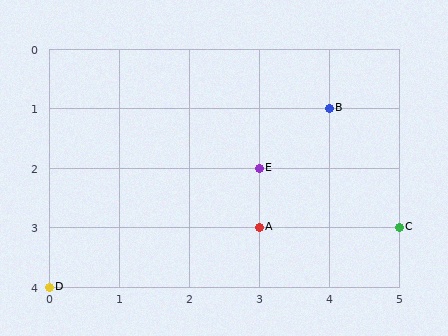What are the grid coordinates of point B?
Point B is at grid coordinates (4, 1).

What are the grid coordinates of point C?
Point C is at grid coordinates (5, 3).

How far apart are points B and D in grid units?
Points B and D are 4 columns and 3 rows apart (about 5.0 grid units diagonally).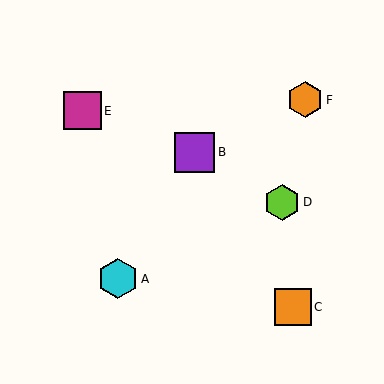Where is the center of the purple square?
The center of the purple square is at (194, 152).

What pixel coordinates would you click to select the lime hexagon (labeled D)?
Click at (282, 202) to select the lime hexagon D.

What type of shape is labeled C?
Shape C is an orange square.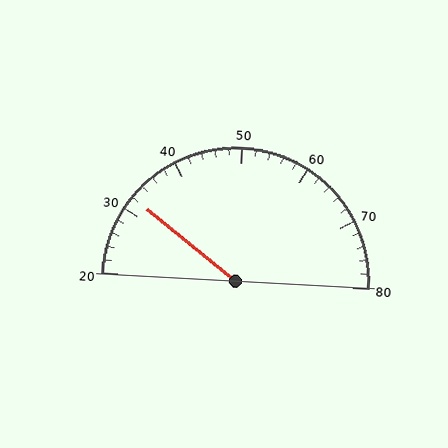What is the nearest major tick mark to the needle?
The nearest major tick mark is 30.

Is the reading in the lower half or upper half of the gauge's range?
The reading is in the lower half of the range (20 to 80).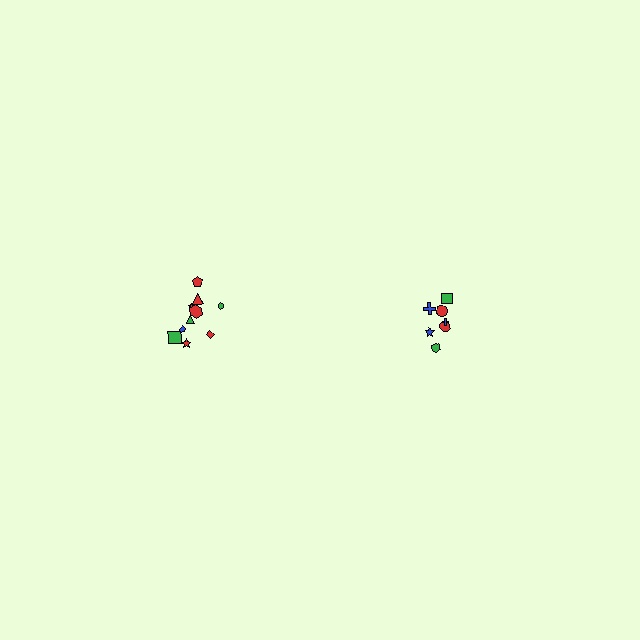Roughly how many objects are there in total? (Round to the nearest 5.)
Roughly 15 objects in total.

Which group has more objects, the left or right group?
The left group.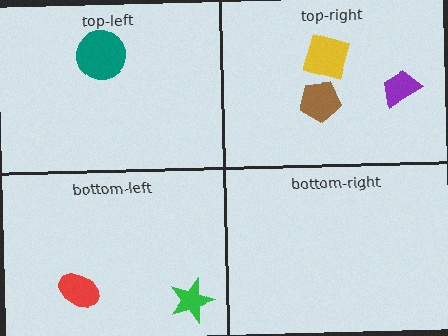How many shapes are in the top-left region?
1.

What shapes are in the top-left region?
The teal circle.